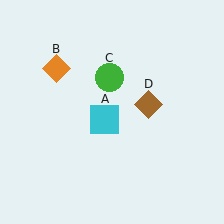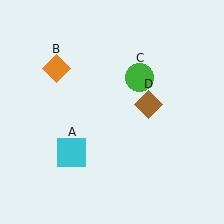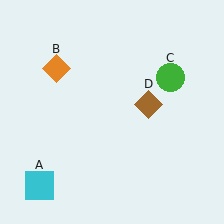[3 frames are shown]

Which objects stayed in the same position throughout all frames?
Orange diamond (object B) and brown diamond (object D) remained stationary.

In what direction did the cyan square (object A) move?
The cyan square (object A) moved down and to the left.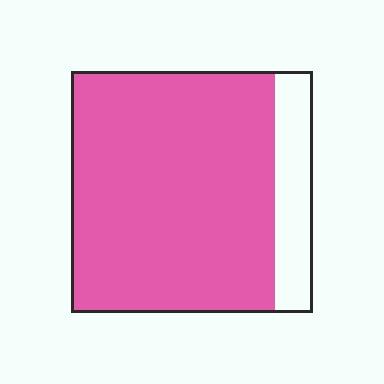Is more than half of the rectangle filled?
Yes.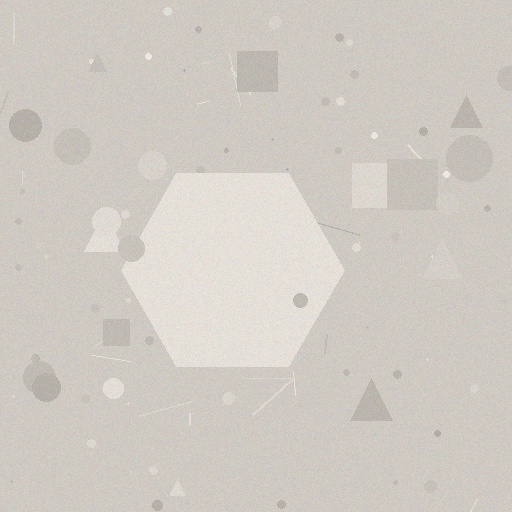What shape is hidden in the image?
A hexagon is hidden in the image.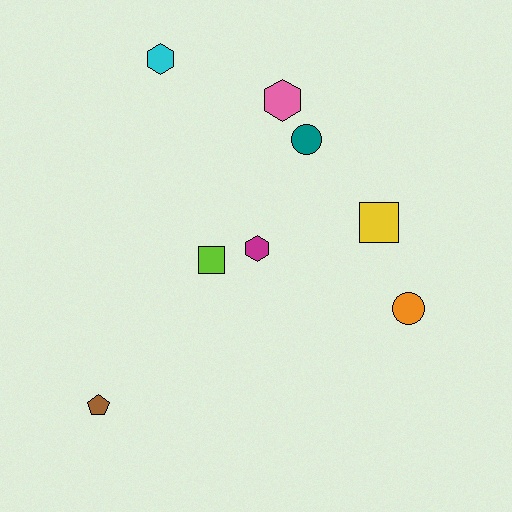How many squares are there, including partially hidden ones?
There are 2 squares.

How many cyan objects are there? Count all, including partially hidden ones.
There is 1 cyan object.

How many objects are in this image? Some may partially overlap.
There are 8 objects.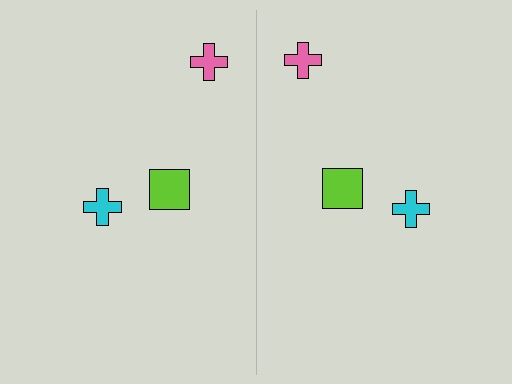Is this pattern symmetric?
Yes, this pattern has bilateral (reflection) symmetry.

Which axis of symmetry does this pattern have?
The pattern has a vertical axis of symmetry running through the center of the image.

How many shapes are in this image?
There are 6 shapes in this image.